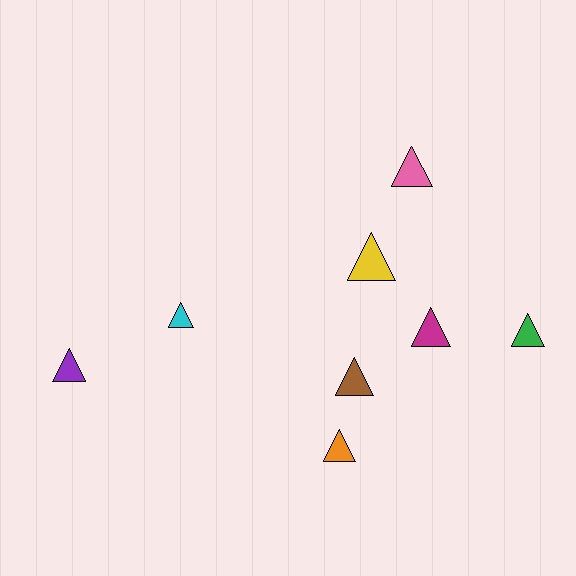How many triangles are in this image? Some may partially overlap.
There are 8 triangles.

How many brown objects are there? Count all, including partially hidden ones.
There is 1 brown object.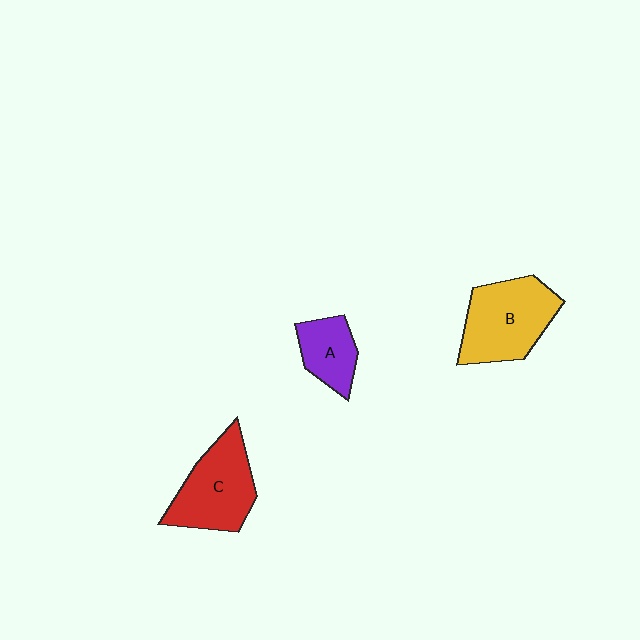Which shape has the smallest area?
Shape A (purple).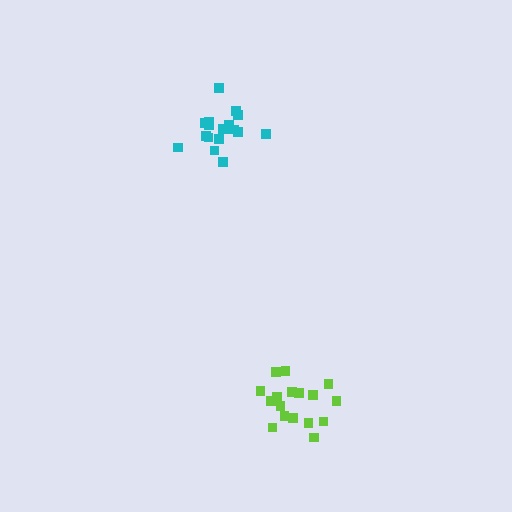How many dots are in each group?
Group 1: 17 dots, Group 2: 18 dots (35 total).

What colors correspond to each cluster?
The clusters are colored: lime, cyan.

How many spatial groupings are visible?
There are 2 spatial groupings.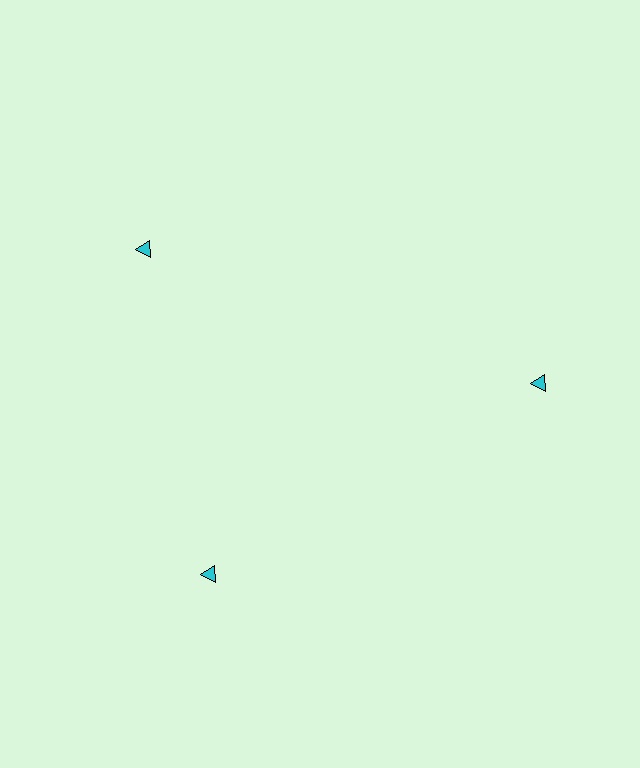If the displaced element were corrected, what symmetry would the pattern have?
It would have 3-fold rotational symmetry — the pattern would map onto itself every 120 degrees.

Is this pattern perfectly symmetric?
No. The 3 cyan triangles are arranged in a ring, but one element near the 11 o'clock position is rotated out of alignment along the ring, breaking the 3-fold rotational symmetry.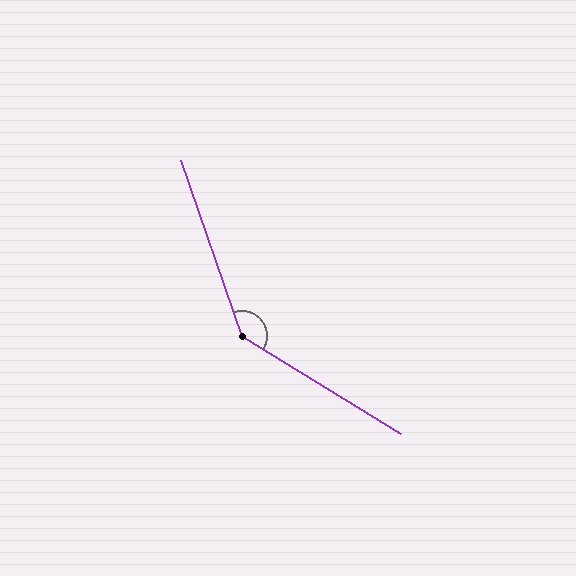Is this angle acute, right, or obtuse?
It is obtuse.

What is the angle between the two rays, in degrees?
Approximately 141 degrees.